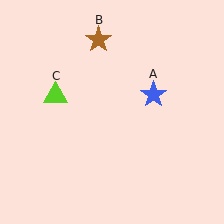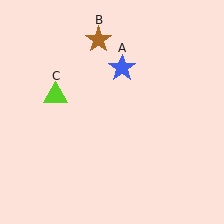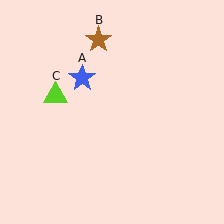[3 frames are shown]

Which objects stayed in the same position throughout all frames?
Brown star (object B) and lime triangle (object C) remained stationary.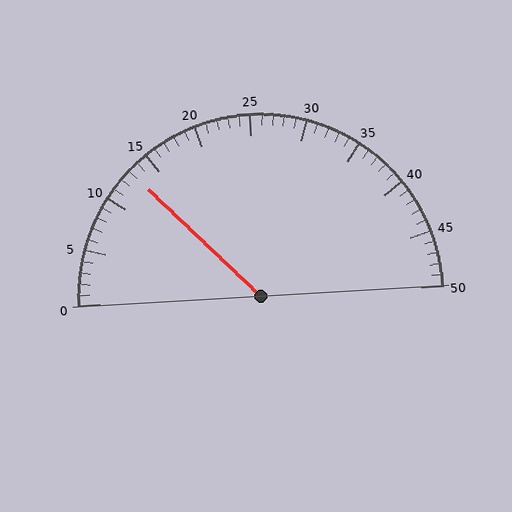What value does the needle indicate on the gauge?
The needle indicates approximately 13.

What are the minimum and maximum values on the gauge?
The gauge ranges from 0 to 50.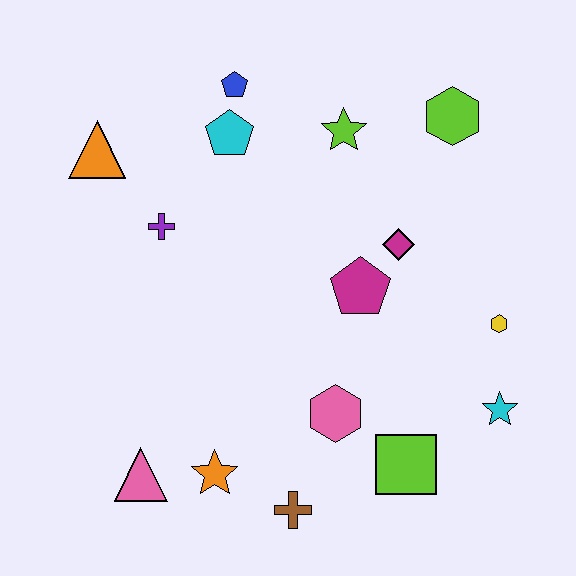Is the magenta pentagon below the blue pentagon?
Yes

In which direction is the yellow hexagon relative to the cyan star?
The yellow hexagon is above the cyan star.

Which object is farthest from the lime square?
The orange triangle is farthest from the lime square.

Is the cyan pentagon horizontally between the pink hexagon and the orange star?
Yes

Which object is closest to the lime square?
The pink hexagon is closest to the lime square.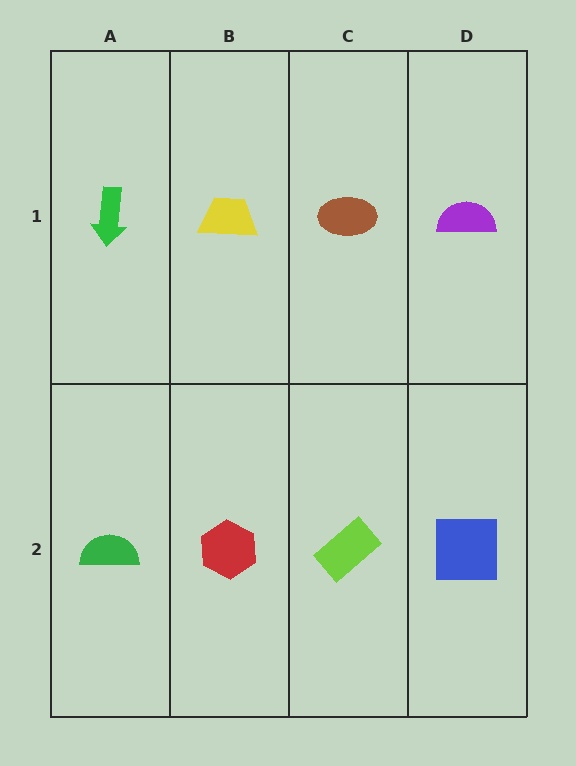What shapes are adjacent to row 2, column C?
A brown ellipse (row 1, column C), a red hexagon (row 2, column B), a blue square (row 2, column D).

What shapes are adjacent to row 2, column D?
A purple semicircle (row 1, column D), a lime rectangle (row 2, column C).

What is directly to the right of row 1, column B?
A brown ellipse.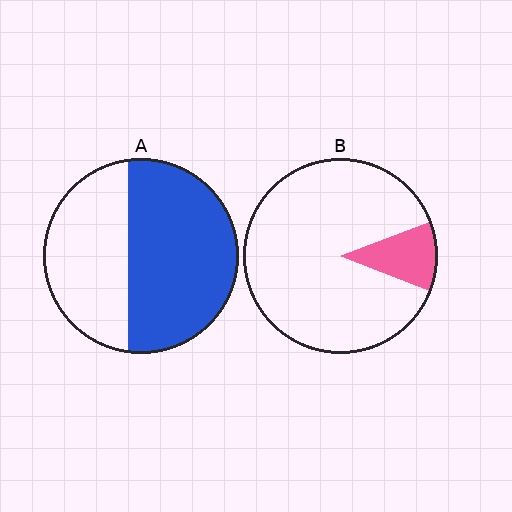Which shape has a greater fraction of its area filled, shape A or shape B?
Shape A.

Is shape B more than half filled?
No.